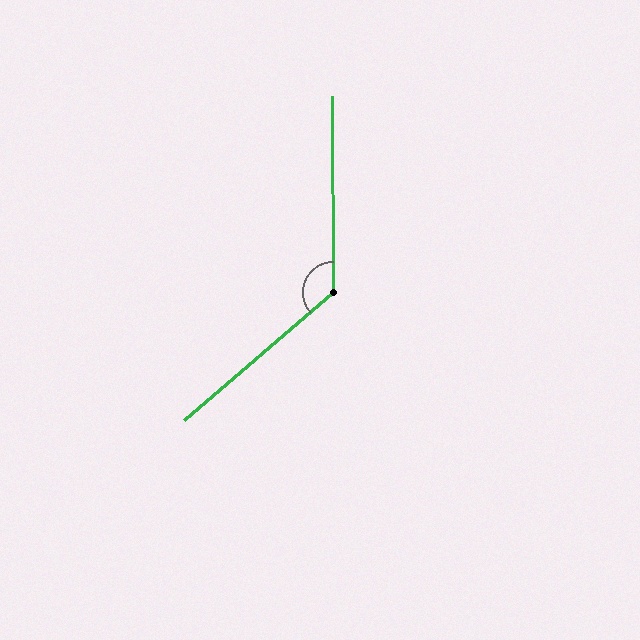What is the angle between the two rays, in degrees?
Approximately 130 degrees.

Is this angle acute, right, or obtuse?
It is obtuse.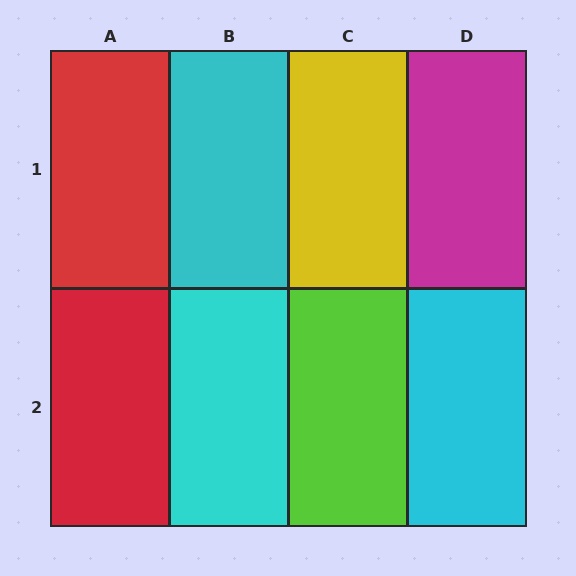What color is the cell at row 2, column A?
Red.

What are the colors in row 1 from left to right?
Red, cyan, yellow, magenta.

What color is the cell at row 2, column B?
Cyan.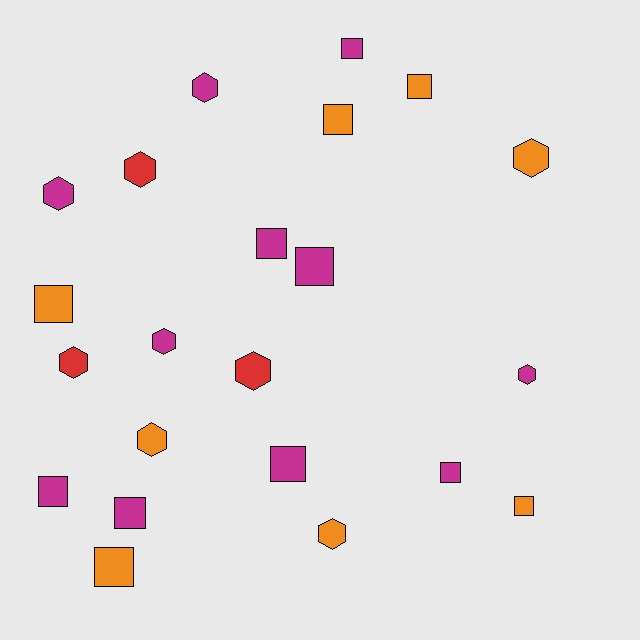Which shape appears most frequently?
Square, with 12 objects.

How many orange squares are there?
There are 5 orange squares.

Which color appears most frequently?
Magenta, with 11 objects.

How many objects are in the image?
There are 22 objects.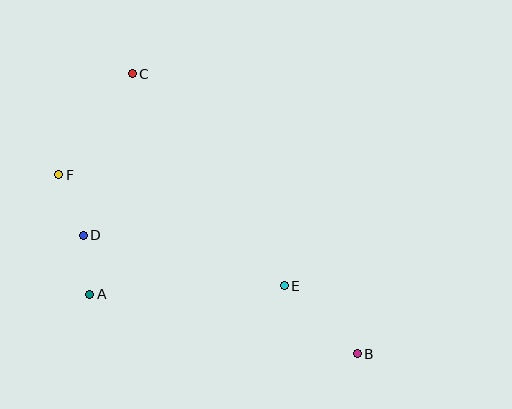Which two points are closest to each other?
Points A and D are closest to each other.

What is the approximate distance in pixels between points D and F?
The distance between D and F is approximately 65 pixels.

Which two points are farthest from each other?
Points B and C are farthest from each other.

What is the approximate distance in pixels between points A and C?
The distance between A and C is approximately 225 pixels.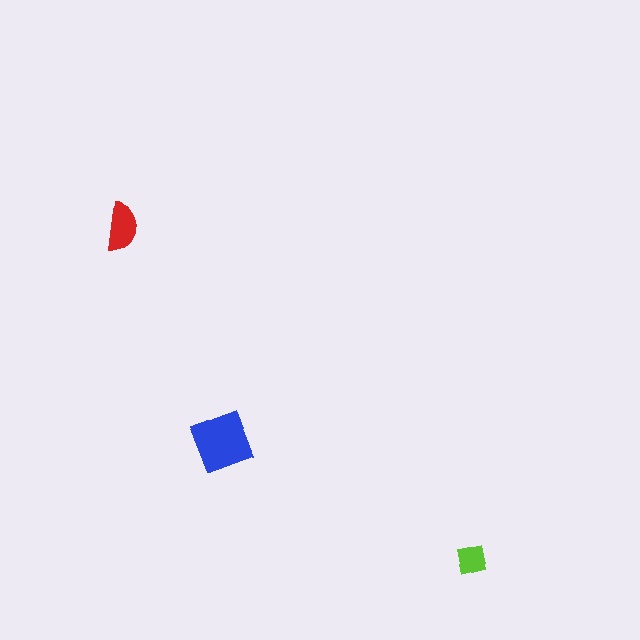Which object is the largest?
The blue square.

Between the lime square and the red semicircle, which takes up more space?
The red semicircle.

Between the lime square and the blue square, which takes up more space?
The blue square.